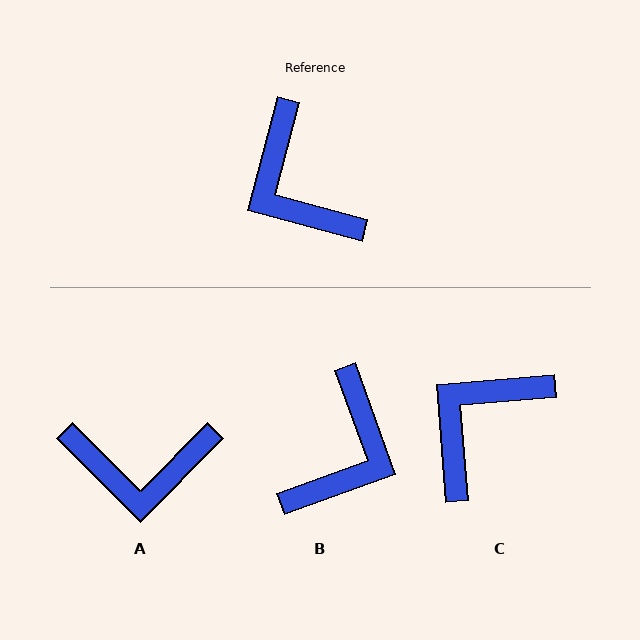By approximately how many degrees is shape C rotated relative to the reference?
Approximately 71 degrees clockwise.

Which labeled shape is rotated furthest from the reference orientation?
B, about 125 degrees away.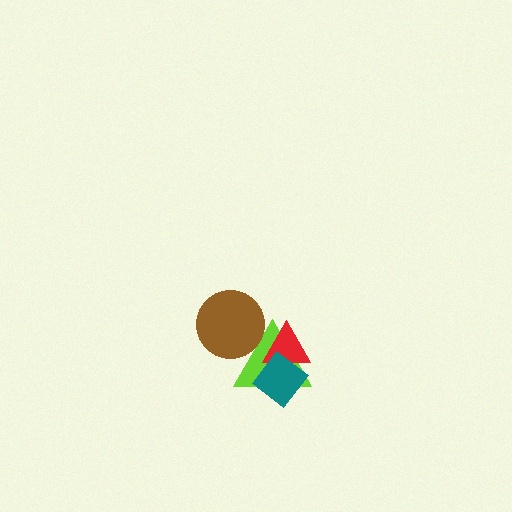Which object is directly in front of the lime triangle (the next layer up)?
The red triangle is directly in front of the lime triangle.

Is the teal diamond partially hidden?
No, no other shape covers it.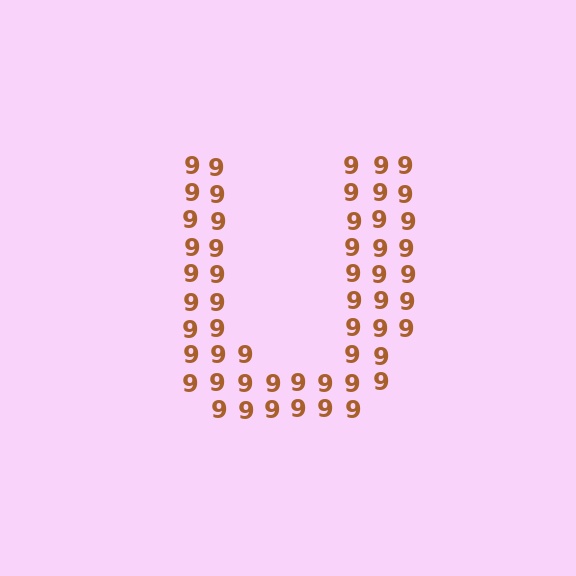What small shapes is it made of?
It is made of small digit 9's.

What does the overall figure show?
The overall figure shows the letter U.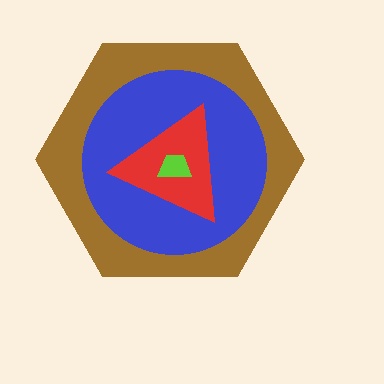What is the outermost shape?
The brown hexagon.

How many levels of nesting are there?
4.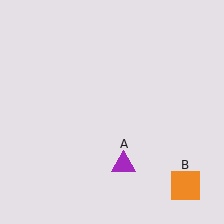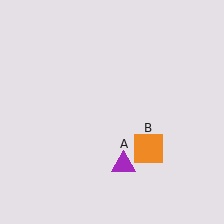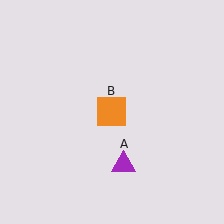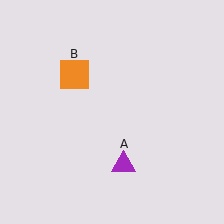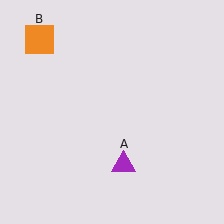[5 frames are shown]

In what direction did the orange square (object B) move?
The orange square (object B) moved up and to the left.